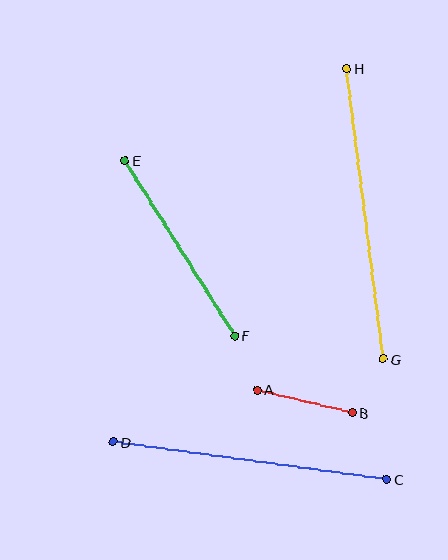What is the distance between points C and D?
The distance is approximately 276 pixels.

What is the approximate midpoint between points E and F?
The midpoint is at approximately (180, 248) pixels.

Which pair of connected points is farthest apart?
Points G and H are farthest apart.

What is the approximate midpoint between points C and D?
The midpoint is at approximately (250, 461) pixels.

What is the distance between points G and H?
The distance is approximately 293 pixels.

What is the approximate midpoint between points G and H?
The midpoint is at approximately (365, 214) pixels.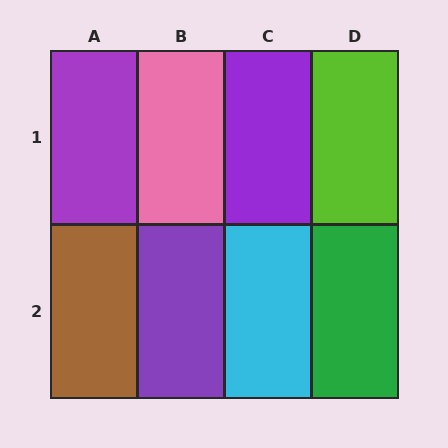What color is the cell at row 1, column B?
Pink.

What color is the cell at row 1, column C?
Purple.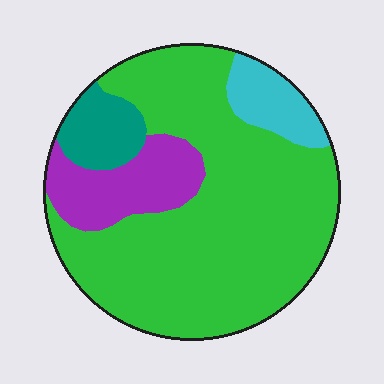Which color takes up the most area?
Green, at roughly 70%.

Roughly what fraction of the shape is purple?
Purple covers about 15% of the shape.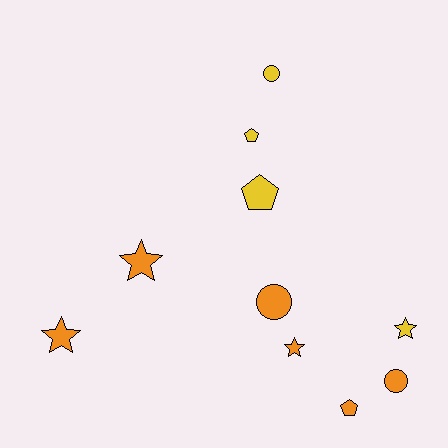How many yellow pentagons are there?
There are 2 yellow pentagons.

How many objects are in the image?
There are 10 objects.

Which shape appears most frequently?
Star, with 4 objects.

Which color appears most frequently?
Orange, with 6 objects.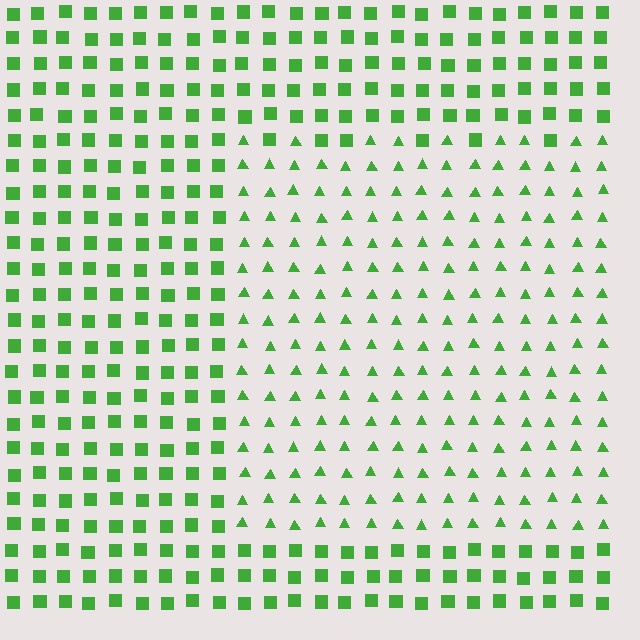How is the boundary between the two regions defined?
The boundary is defined by a change in element shape: triangles inside vs. squares outside. All elements share the same color and spacing.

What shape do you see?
I see a rectangle.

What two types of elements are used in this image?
The image uses triangles inside the rectangle region and squares outside it.